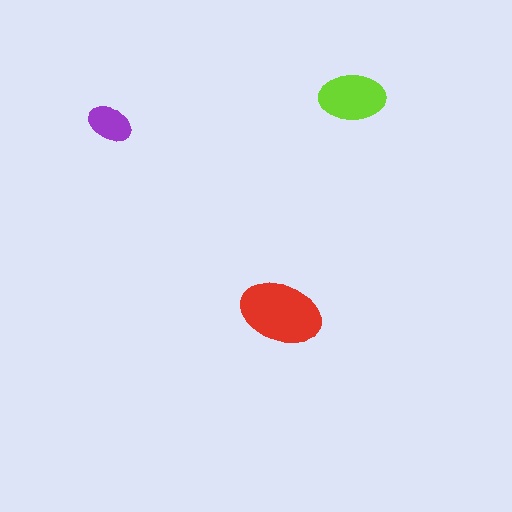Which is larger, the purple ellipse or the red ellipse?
The red one.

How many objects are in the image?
There are 3 objects in the image.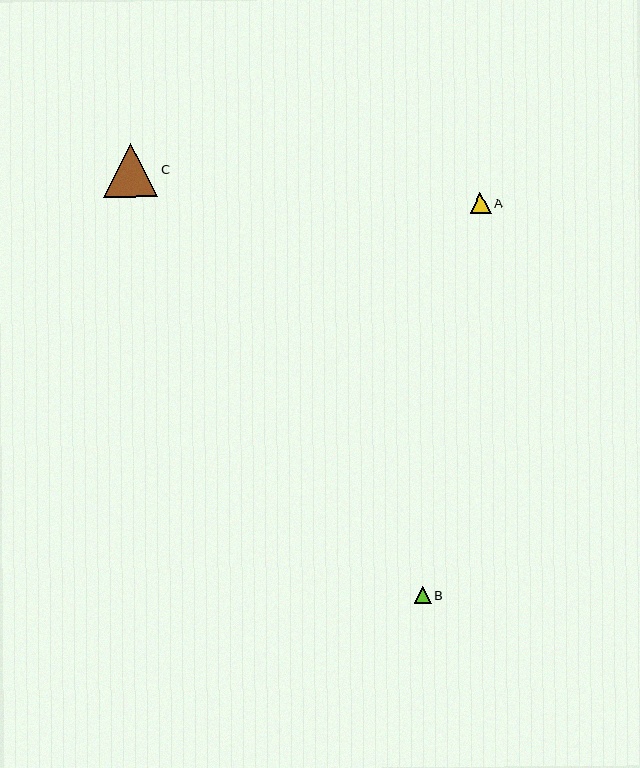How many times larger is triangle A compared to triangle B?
Triangle A is approximately 1.2 times the size of triangle B.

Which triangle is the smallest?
Triangle B is the smallest with a size of approximately 17 pixels.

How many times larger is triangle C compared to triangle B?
Triangle C is approximately 3.2 times the size of triangle B.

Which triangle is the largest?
Triangle C is the largest with a size of approximately 54 pixels.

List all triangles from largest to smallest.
From largest to smallest: C, A, B.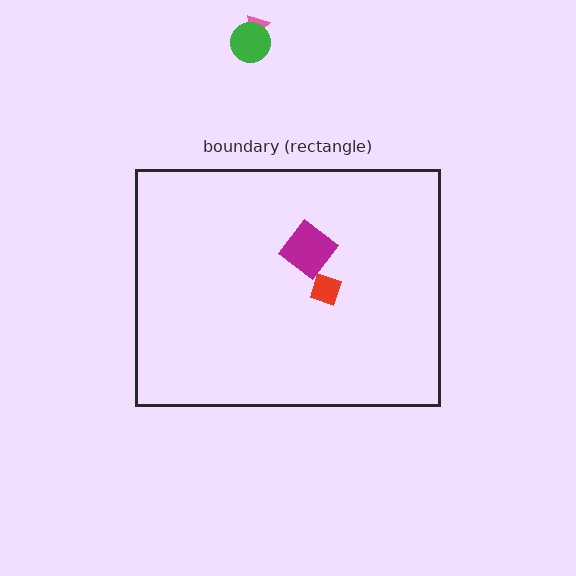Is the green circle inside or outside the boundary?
Outside.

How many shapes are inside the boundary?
2 inside, 2 outside.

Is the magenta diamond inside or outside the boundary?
Inside.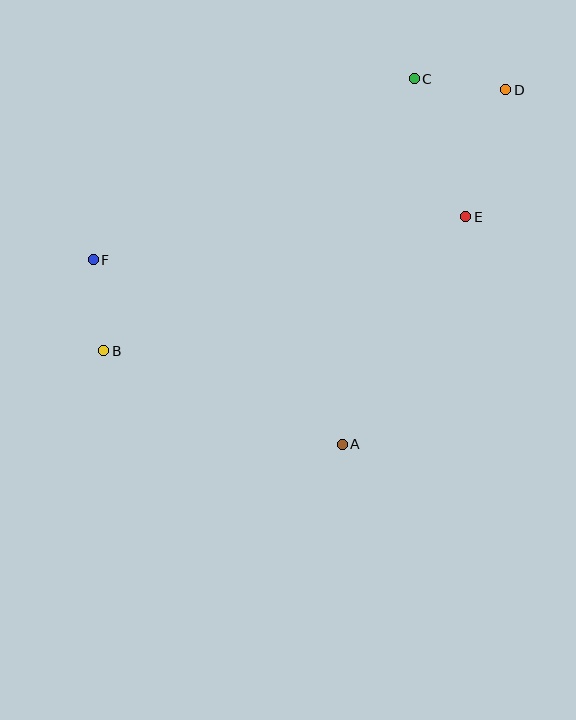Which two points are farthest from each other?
Points B and D are farthest from each other.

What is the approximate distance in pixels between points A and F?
The distance between A and F is approximately 310 pixels.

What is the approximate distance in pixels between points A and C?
The distance between A and C is approximately 372 pixels.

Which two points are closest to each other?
Points B and F are closest to each other.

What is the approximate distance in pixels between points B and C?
The distance between B and C is approximately 413 pixels.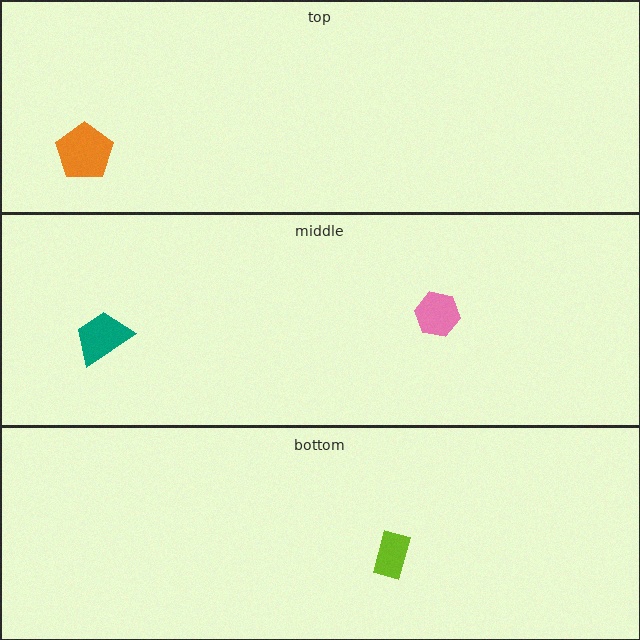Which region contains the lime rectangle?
The bottom region.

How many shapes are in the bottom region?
1.